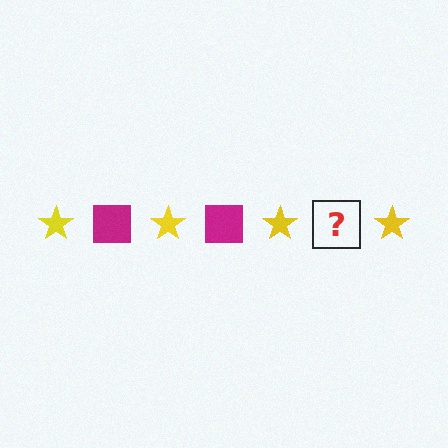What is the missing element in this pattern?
The missing element is a magenta square.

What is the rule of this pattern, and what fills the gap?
The rule is that the pattern alternates between yellow star and magenta square. The gap should be filled with a magenta square.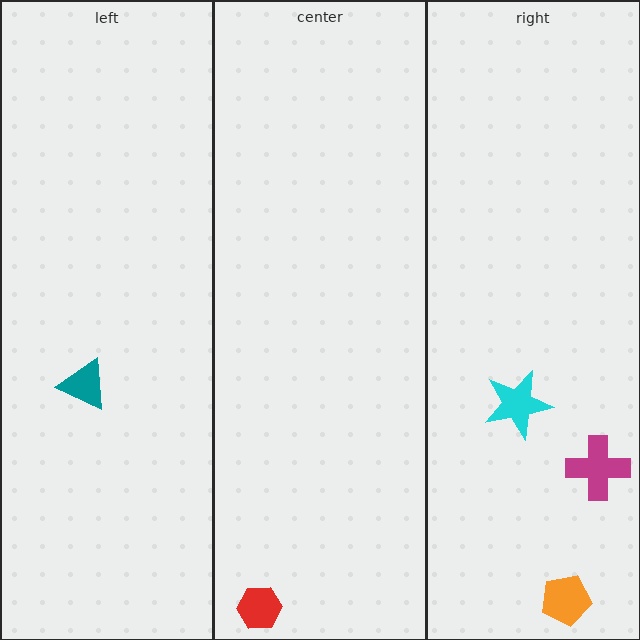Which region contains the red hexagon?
The center region.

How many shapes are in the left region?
1.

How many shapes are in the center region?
1.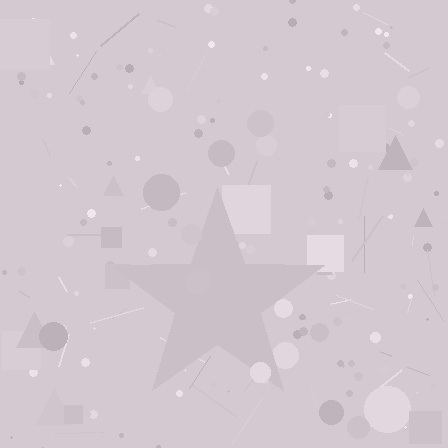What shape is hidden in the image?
A star is hidden in the image.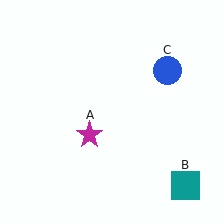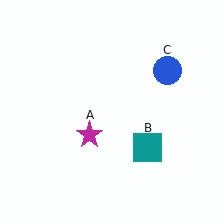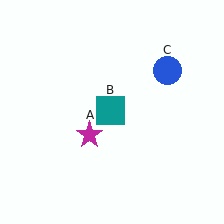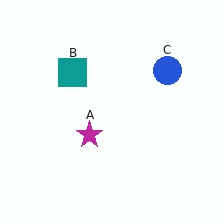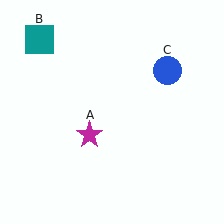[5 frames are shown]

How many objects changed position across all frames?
1 object changed position: teal square (object B).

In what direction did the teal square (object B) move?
The teal square (object B) moved up and to the left.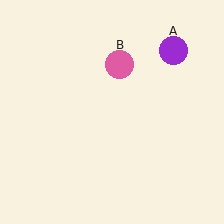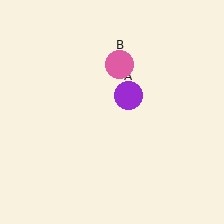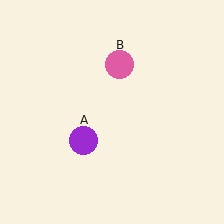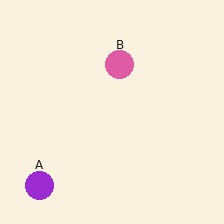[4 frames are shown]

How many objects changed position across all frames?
1 object changed position: purple circle (object A).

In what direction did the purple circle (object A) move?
The purple circle (object A) moved down and to the left.